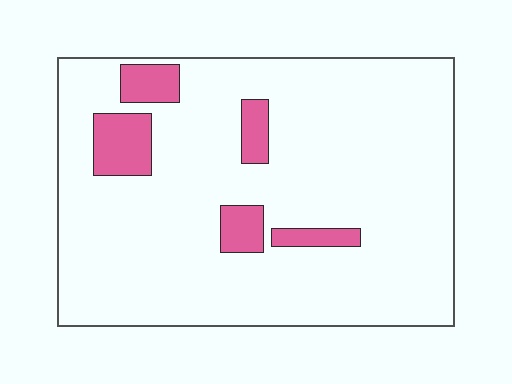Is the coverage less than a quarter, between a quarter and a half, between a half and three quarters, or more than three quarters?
Less than a quarter.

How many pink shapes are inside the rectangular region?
5.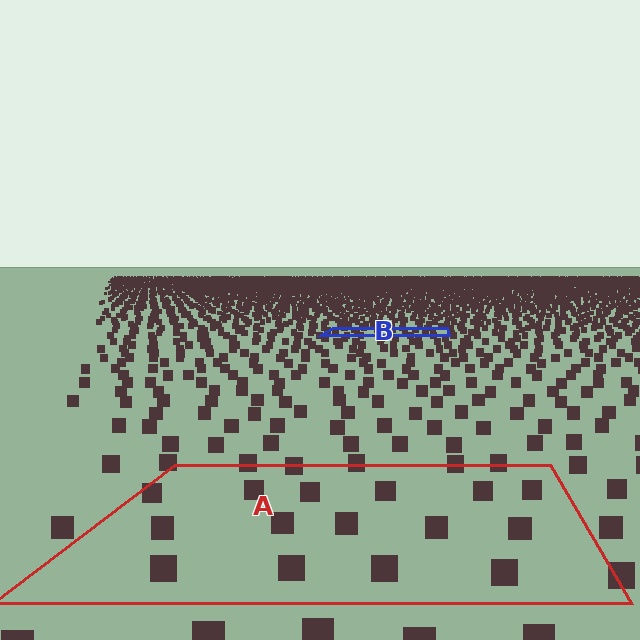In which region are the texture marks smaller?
The texture marks are smaller in region B, because it is farther away.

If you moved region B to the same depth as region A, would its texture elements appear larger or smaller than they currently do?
They would appear larger. At a closer depth, the same texture elements are projected at a bigger on-screen size.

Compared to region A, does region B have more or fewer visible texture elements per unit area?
Region B has more texture elements per unit area — they are packed more densely because it is farther away.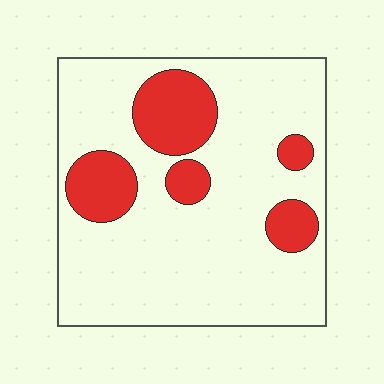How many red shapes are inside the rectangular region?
5.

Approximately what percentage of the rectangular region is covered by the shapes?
Approximately 20%.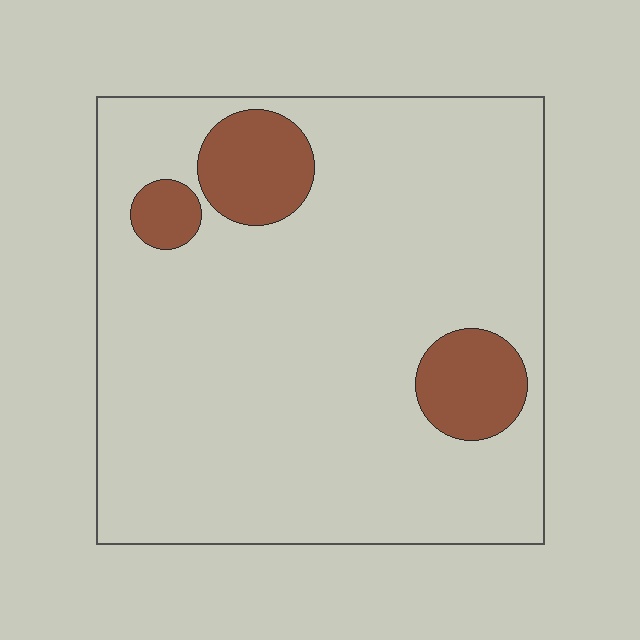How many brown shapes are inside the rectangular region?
3.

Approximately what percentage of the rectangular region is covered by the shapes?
Approximately 10%.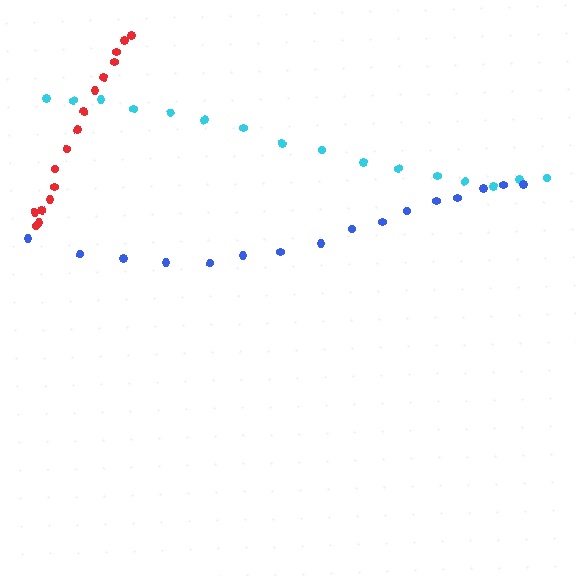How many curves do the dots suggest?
There are 3 distinct paths.